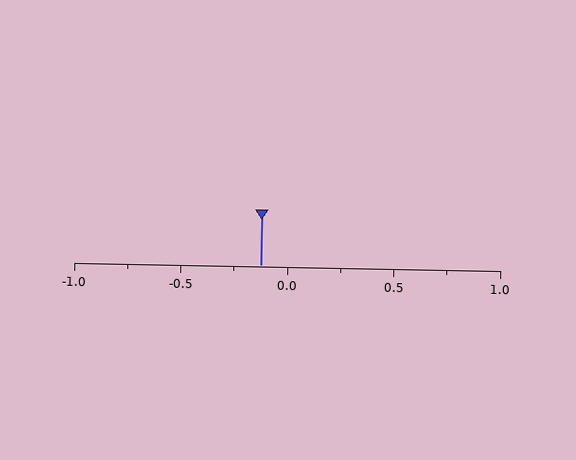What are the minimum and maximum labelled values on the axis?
The axis runs from -1.0 to 1.0.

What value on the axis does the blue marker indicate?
The marker indicates approximately -0.12.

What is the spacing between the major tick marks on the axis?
The major ticks are spaced 0.5 apart.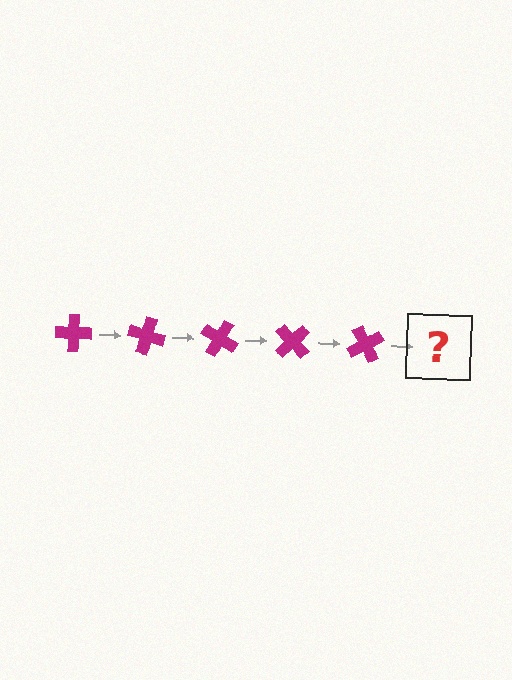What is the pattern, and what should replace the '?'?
The pattern is that the cross rotates 15 degrees each step. The '?' should be a magenta cross rotated 75 degrees.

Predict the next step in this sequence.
The next step is a magenta cross rotated 75 degrees.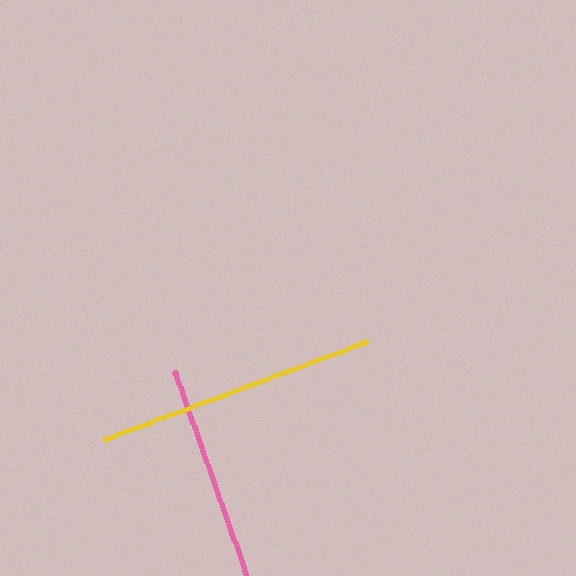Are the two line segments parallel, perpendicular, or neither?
Perpendicular — they meet at approximately 89°.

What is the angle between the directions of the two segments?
Approximately 89 degrees.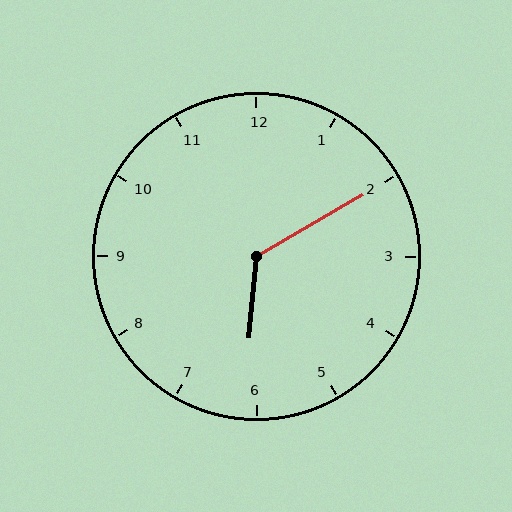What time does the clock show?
6:10.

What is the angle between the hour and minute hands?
Approximately 125 degrees.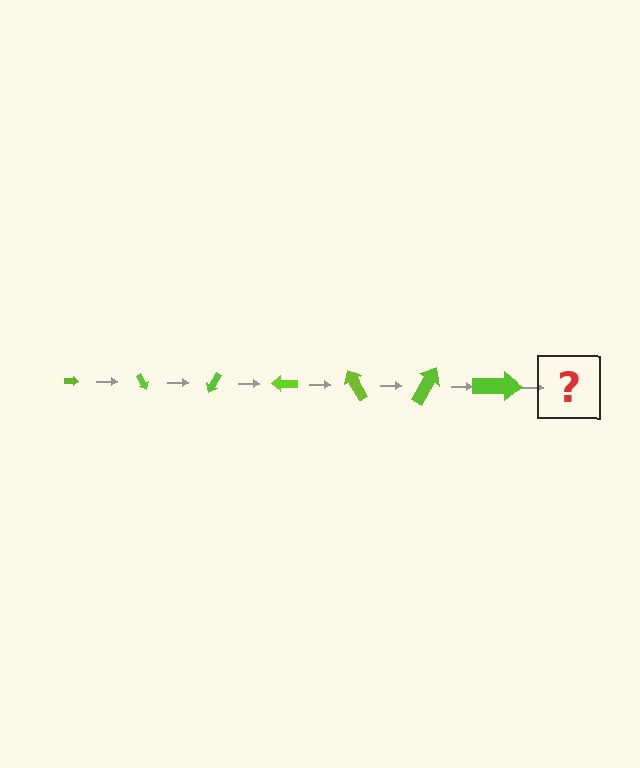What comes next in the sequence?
The next element should be an arrow, larger than the previous one and rotated 420 degrees from the start.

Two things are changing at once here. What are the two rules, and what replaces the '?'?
The two rules are that the arrow grows larger each step and it rotates 60 degrees each step. The '?' should be an arrow, larger than the previous one and rotated 420 degrees from the start.